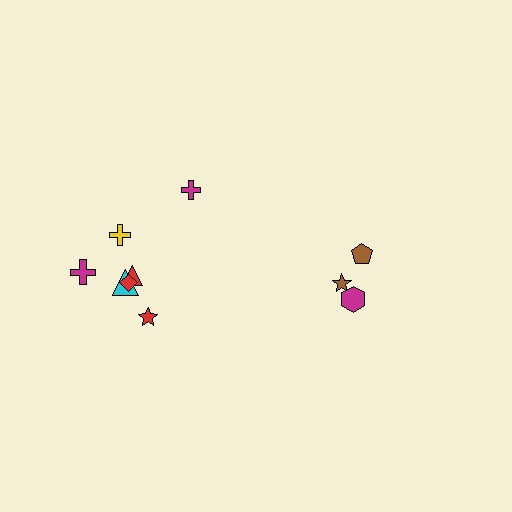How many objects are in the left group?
There are 7 objects.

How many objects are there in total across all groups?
There are 10 objects.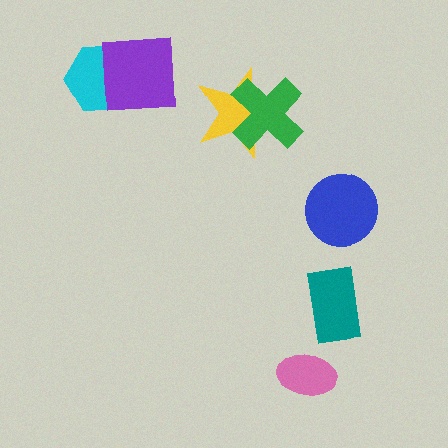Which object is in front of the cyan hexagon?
The purple square is in front of the cyan hexagon.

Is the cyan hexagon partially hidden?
Yes, it is partially covered by another shape.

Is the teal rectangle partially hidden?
No, no other shape covers it.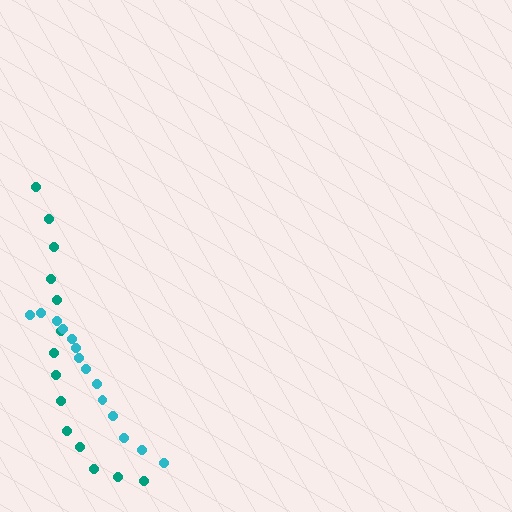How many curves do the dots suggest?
There are 2 distinct paths.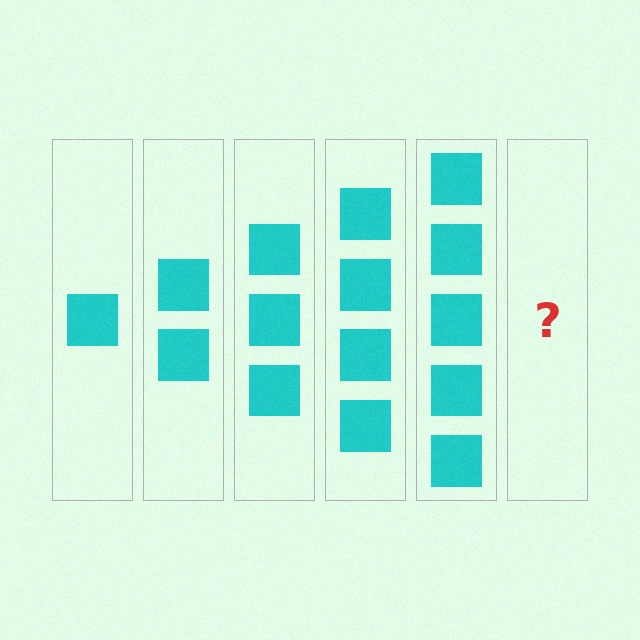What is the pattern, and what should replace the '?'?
The pattern is that each step adds one more square. The '?' should be 6 squares.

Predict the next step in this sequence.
The next step is 6 squares.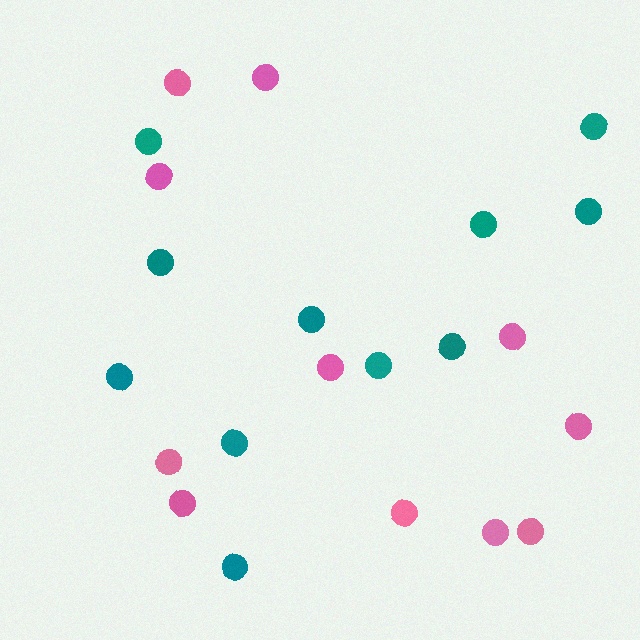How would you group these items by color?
There are 2 groups: one group of teal circles (11) and one group of pink circles (11).